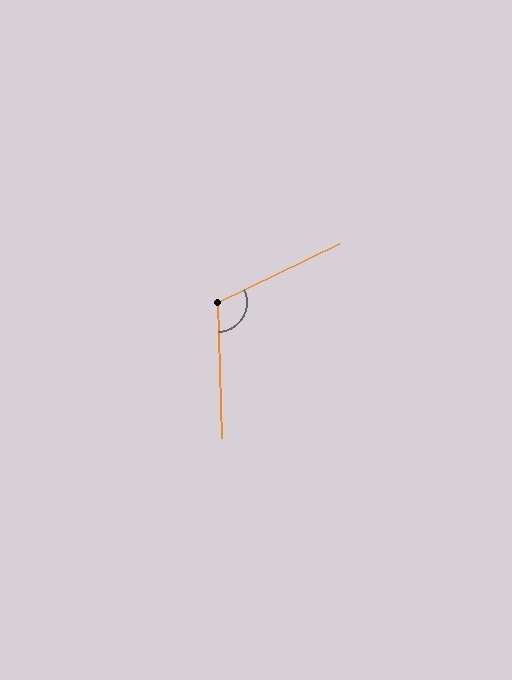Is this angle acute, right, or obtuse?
It is obtuse.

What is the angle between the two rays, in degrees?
Approximately 114 degrees.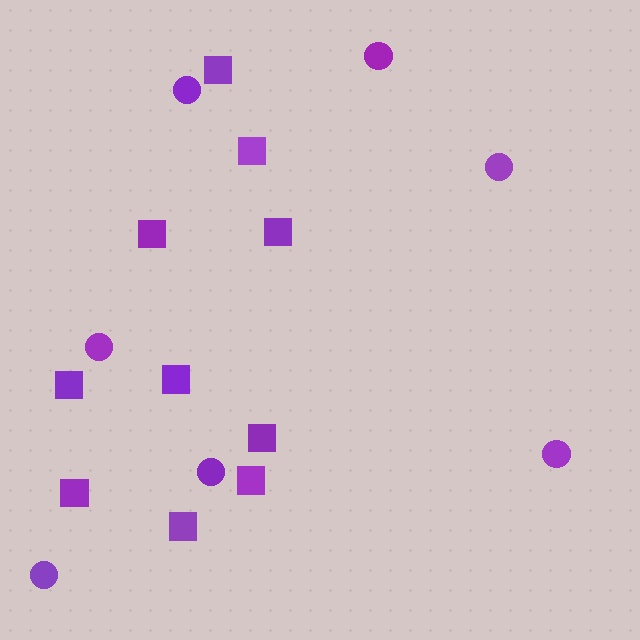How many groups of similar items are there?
There are 2 groups: one group of squares (10) and one group of circles (7).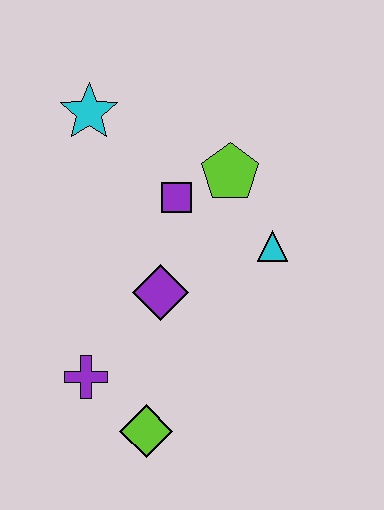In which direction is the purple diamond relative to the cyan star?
The purple diamond is below the cyan star.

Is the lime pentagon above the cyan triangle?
Yes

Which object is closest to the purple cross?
The lime diamond is closest to the purple cross.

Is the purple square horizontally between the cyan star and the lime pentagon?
Yes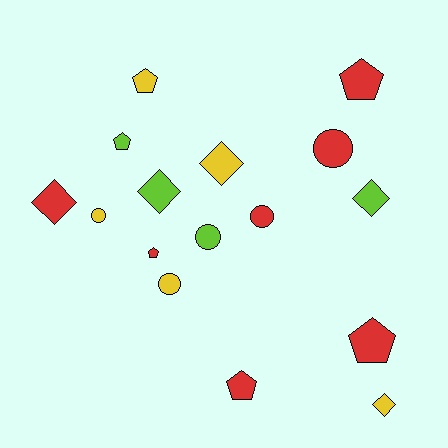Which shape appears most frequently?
Pentagon, with 6 objects.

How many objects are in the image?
There are 16 objects.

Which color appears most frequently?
Red, with 7 objects.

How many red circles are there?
There are 2 red circles.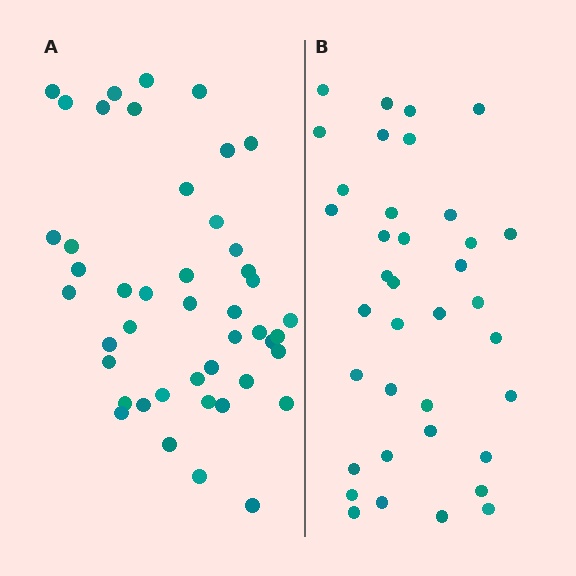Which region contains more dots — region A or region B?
Region A (the left region) has more dots.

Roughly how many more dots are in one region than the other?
Region A has roughly 8 or so more dots than region B.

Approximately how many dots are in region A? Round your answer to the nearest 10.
About 40 dots. (The exact count is 45, which rounds to 40.)